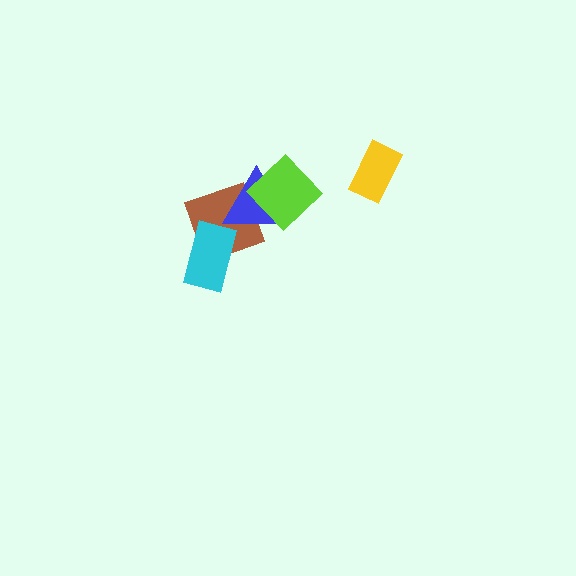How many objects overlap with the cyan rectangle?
1 object overlaps with the cyan rectangle.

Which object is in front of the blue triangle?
The lime diamond is in front of the blue triangle.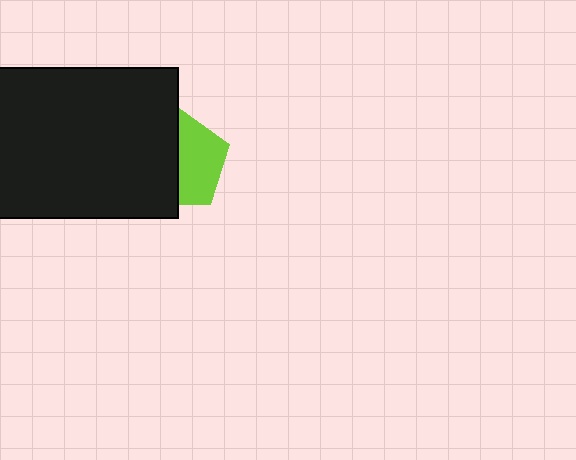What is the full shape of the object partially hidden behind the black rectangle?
The partially hidden object is a lime pentagon.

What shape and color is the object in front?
The object in front is a black rectangle.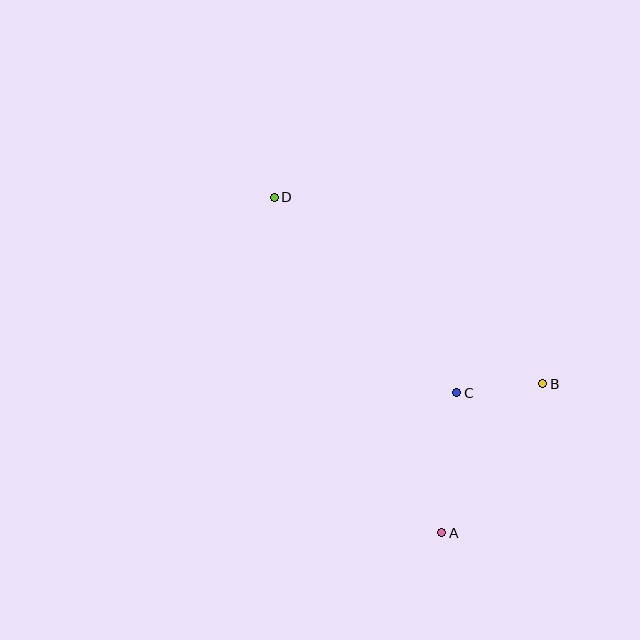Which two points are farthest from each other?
Points A and D are farthest from each other.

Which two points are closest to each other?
Points B and C are closest to each other.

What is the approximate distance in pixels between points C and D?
The distance between C and D is approximately 267 pixels.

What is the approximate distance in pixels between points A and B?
The distance between A and B is approximately 180 pixels.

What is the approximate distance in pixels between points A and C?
The distance between A and C is approximately 141 pixels.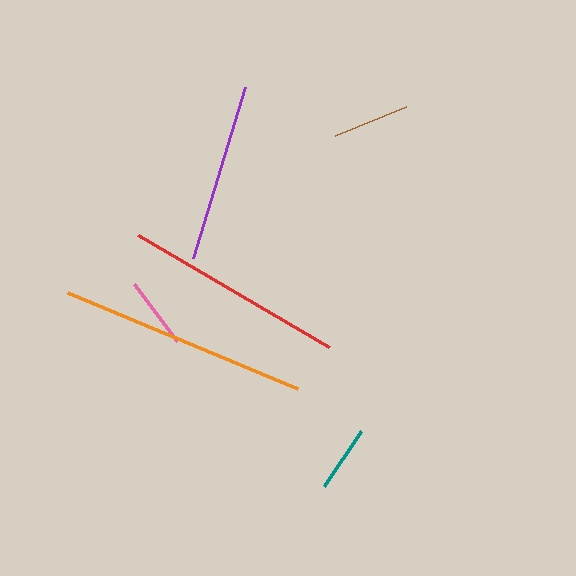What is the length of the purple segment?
The purple segment is approximately 179 pixels long.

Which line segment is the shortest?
The teal line is the shortest at approximately 66 pixels.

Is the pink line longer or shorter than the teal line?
The pink line is longer than the teal line.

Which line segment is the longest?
The orange line is the longest at approximately 249 pixels.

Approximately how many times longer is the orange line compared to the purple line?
The orange line is approximately 1.4 times the length of the purple line.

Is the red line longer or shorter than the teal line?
The red line is longer than the teal line.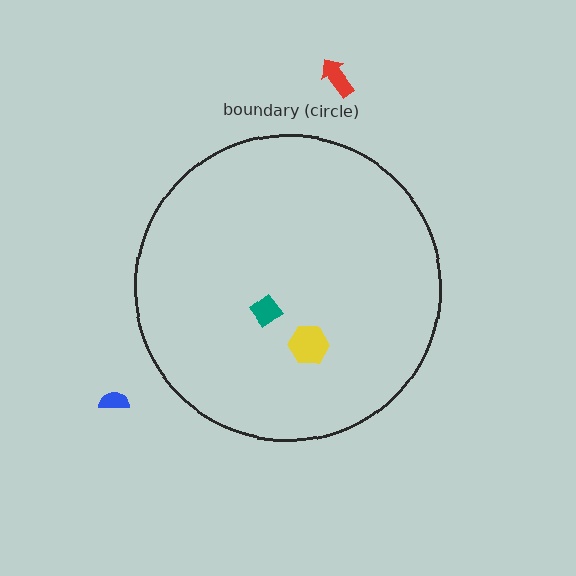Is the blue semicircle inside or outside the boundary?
Outside.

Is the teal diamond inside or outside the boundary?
Inside.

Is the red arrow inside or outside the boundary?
Outside.